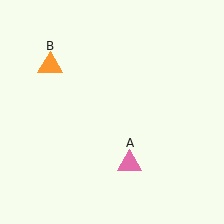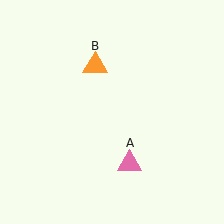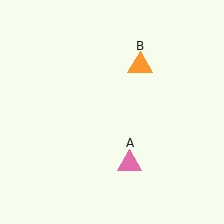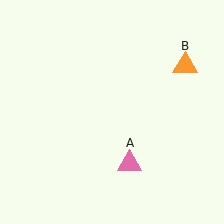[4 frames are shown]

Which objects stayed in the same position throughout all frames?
Pink triangle (object A) remained stationary.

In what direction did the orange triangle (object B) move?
The orange triangle (object B) moved right.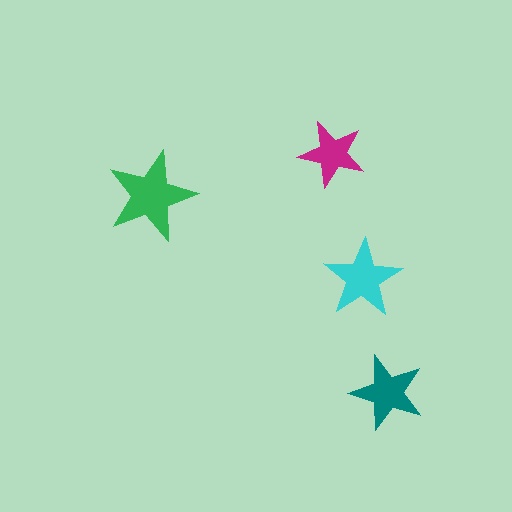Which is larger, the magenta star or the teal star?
The teal one.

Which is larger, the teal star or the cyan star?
The cyan one.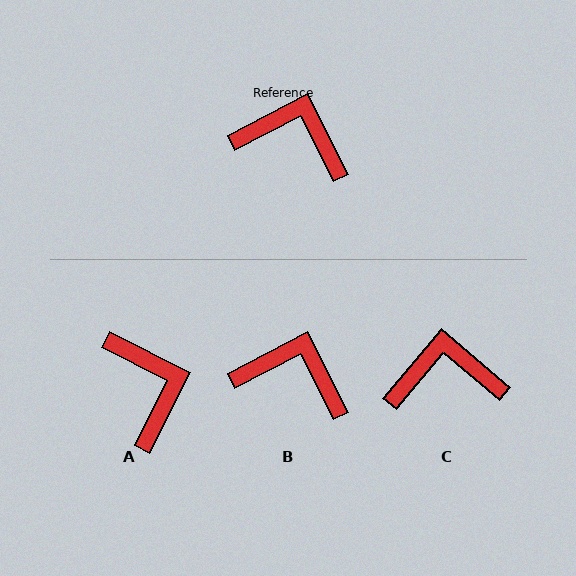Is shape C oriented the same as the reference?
No, it is off by about 22 degrees.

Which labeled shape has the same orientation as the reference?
B.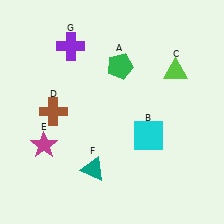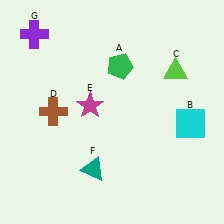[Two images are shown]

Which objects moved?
The objects that moved are: the cyan square (B), the magenta star (E), the purple cross (G).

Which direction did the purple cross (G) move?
The purple cross (G) moved left.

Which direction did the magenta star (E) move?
The magenta star (E) moved right.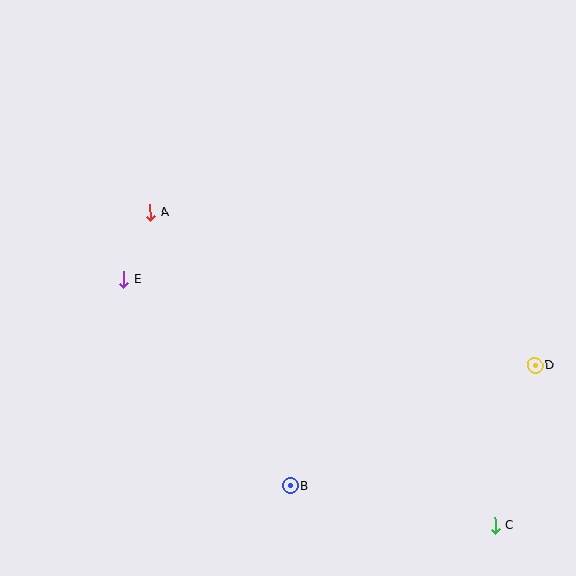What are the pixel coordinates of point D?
Point D is at (535, 365).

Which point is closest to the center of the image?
Point A at (150, 212) is closest to the center.